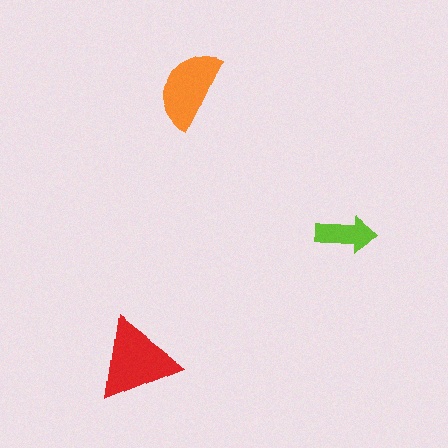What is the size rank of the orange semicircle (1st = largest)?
2nd.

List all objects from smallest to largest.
The lime arrow, the orange semicircle, the red triangle.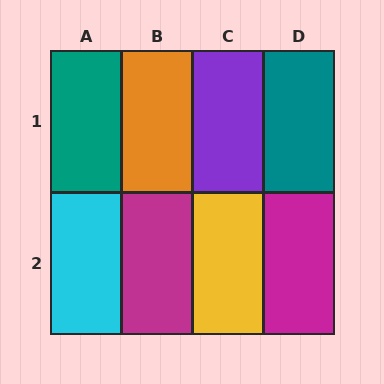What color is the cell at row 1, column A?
Teal.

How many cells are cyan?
1 cell is cyan.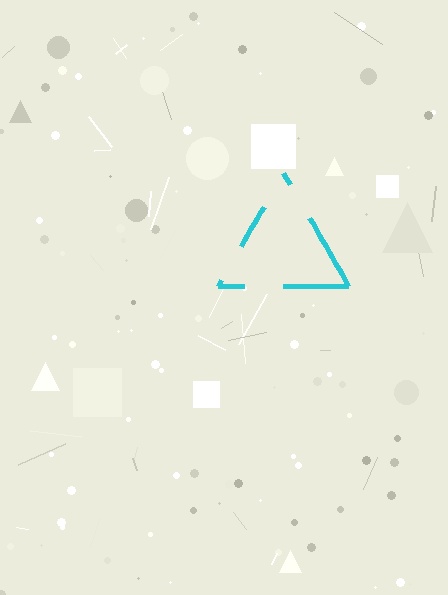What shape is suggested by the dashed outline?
The dashed outline suggests a triangle.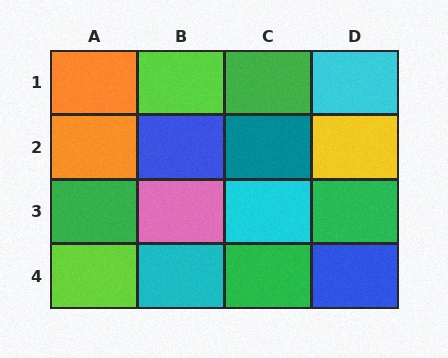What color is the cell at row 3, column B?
Pink.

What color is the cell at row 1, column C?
Green.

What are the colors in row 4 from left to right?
Lime, cyan, green, blue.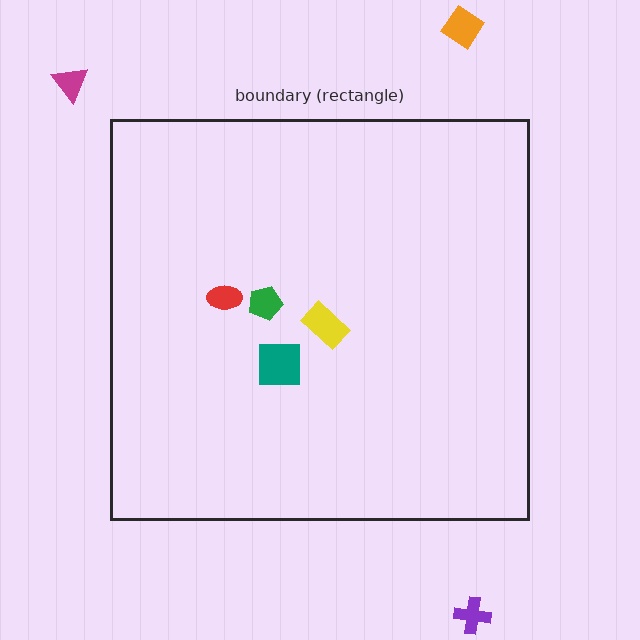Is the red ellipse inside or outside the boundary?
Inside.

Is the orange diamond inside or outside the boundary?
Outside.